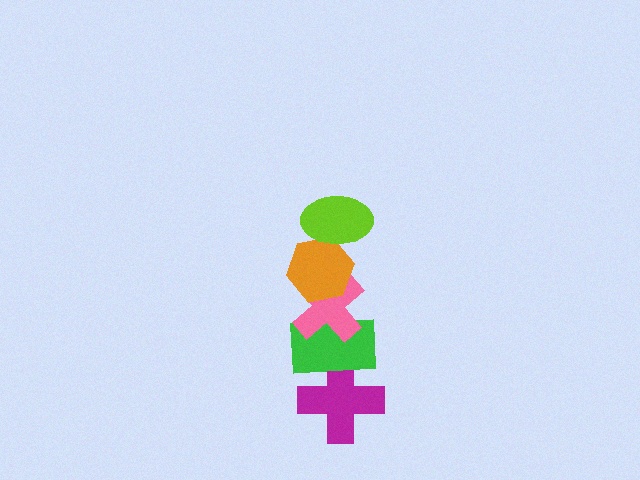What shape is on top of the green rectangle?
The pink cross is on top of the green rectangle.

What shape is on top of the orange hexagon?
The lime ellipse is on top of the orange hexagon.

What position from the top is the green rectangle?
The green rectangle is 4th from the top.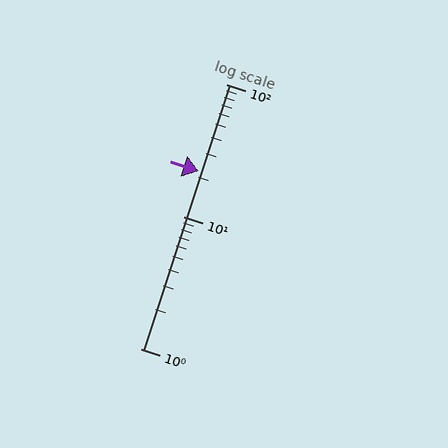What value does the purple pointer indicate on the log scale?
The pointer indicates approximately 22.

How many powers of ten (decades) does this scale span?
The scale spans 2 decades, from 1 to 100.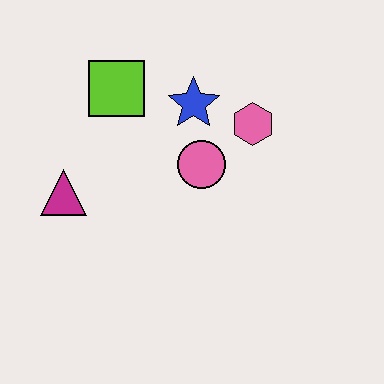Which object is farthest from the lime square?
The pink hexagon is farthest from the lime square.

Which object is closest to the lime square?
The blue star is closest to the lime square.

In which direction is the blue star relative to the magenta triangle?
The blue star is to the right of the magenta triangle.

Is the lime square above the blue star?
Yes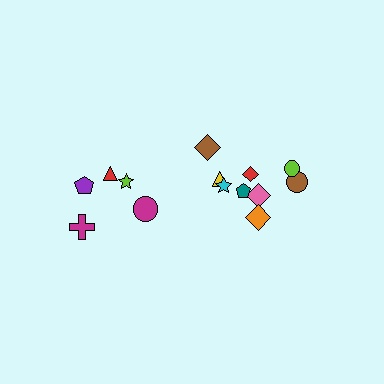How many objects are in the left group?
There are 6 objects.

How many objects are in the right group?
There are 8 objects.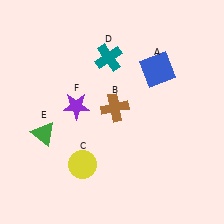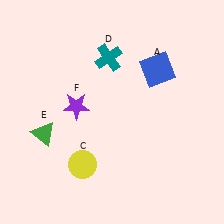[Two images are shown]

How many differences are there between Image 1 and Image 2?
There is 1 difference between the two images.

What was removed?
The brown cross (B) was removed in Image 2.